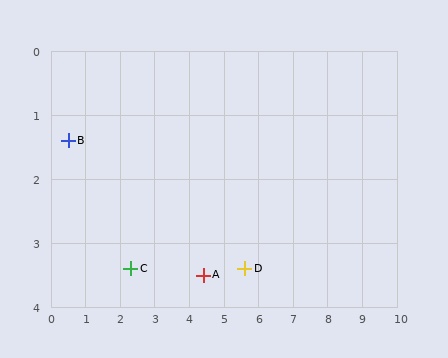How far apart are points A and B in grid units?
Points A and B are about 4.4 grid units apart.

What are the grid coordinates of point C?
Point C is at approximately (2.3, 3.4).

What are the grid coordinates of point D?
Point D is at approximately (5.6, 3.4).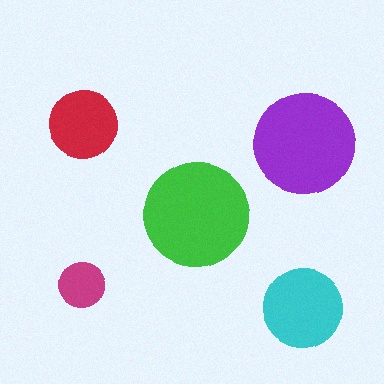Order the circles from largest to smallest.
the green one, the purple one, the cyan one, the red one, the magenta one.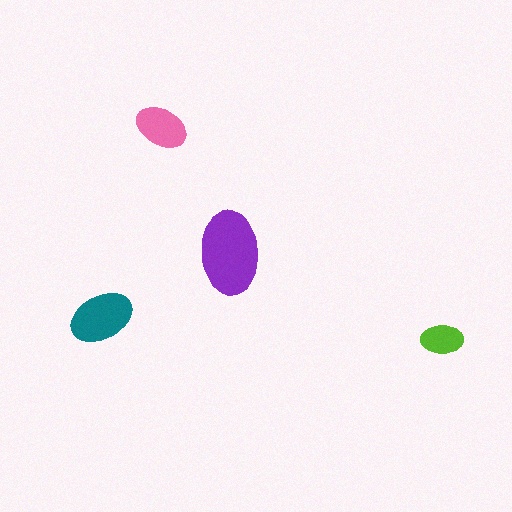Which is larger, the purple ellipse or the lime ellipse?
The purple one.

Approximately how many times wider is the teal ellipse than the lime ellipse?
About 1.5 times wider.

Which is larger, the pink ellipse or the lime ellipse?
The pink one.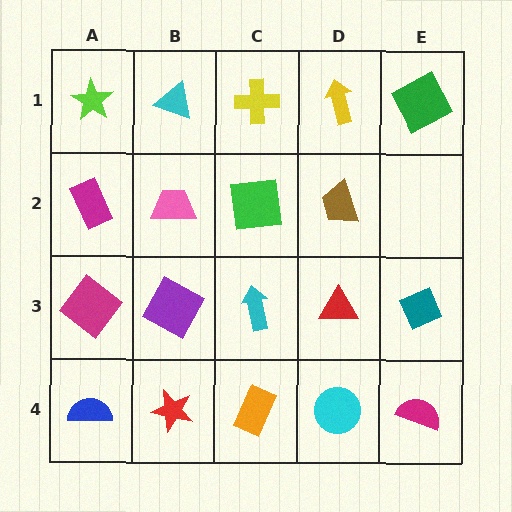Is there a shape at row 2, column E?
No, that cell is empty.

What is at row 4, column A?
A blue semicircle.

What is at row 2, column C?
A green square.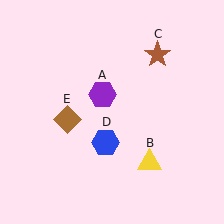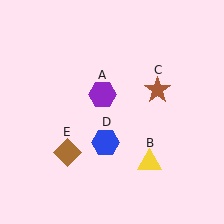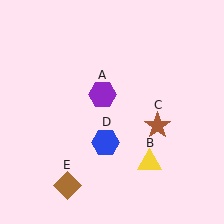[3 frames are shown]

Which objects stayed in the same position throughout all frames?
Purple hexagon (object A) and yellow triangle (object B) and blue hexagon (object D) remained stationary.